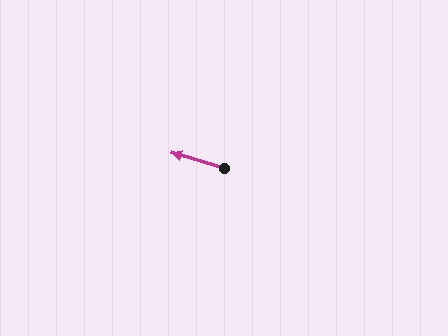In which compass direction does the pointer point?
West.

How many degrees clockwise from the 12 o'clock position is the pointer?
Approximately 286 degrees.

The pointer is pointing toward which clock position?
Roughly 10 o'clock.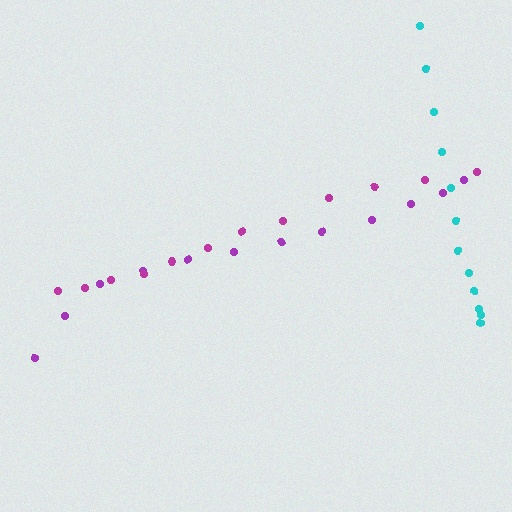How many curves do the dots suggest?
There are 3 distinct paths.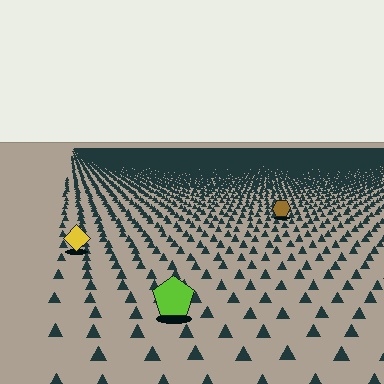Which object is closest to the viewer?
The lime pentagon is closest. The texture marks near it are larger and more spread out.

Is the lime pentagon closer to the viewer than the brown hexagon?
Yes. The lime pentagon is closer — you can tell from the texture gradient: the ground texture is coarser near it.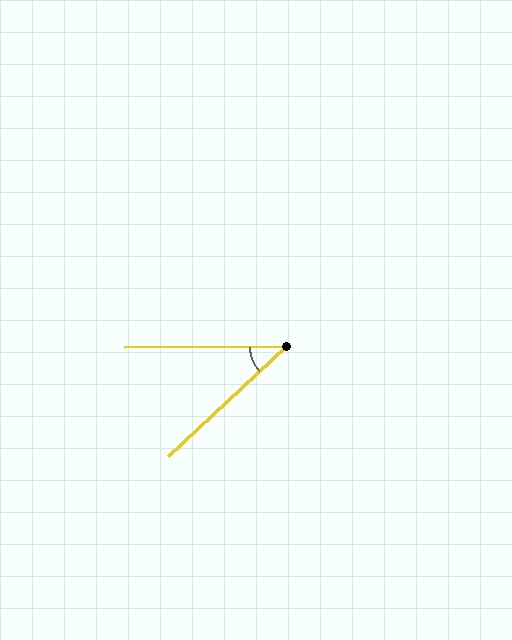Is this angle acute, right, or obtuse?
It is acute.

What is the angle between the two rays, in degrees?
Approximately 43 degrees.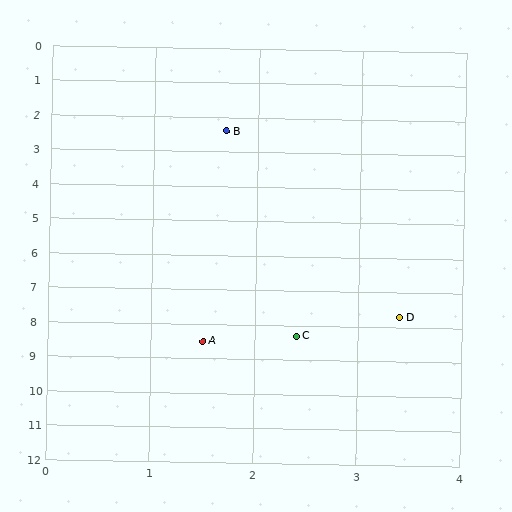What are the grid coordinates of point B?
Point B is at approximately (1.7, 2.4).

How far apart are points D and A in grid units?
Points D and A are about 2.1 grid units apart.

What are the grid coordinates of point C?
Point C is at approximately (2.4, 8.3).